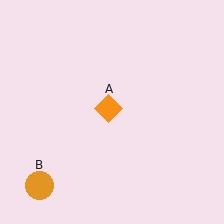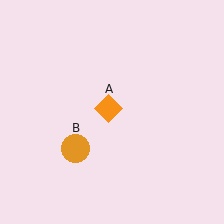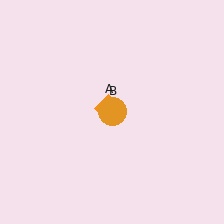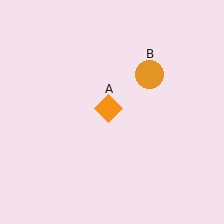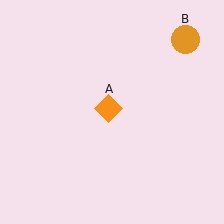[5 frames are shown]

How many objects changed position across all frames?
1 object changed position: orange circle (object B).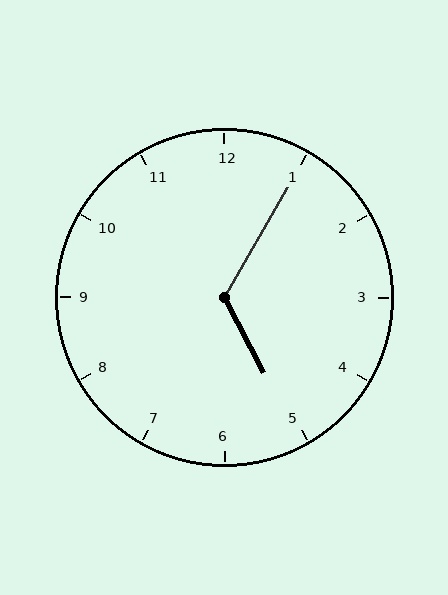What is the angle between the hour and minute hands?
Approximately 122 degrees.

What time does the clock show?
5:05.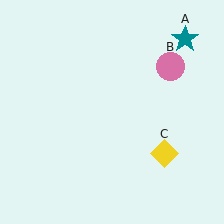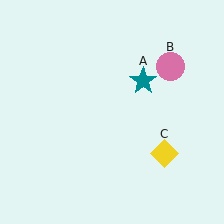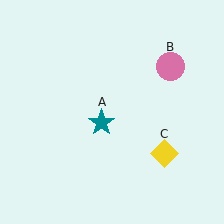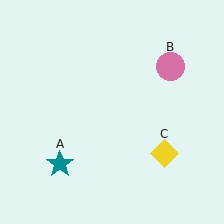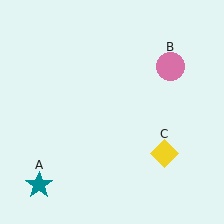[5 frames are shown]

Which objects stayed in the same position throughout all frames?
Pink circle (object B) and yellow diamond (object C) remained stationary.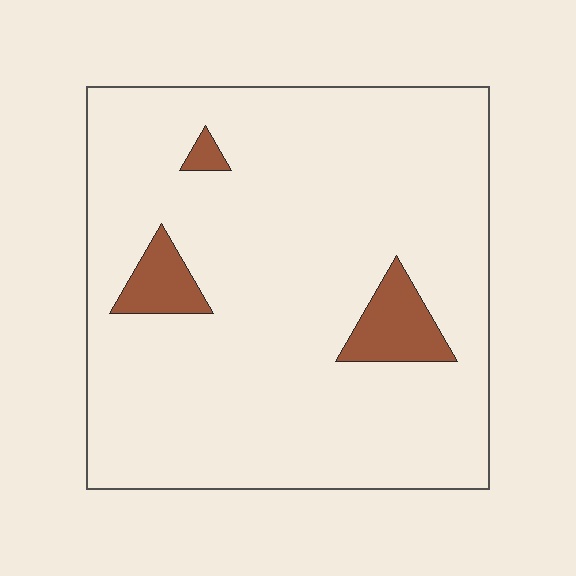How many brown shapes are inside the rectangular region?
3.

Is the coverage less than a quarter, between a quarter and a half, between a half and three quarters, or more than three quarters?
Less than a quarter.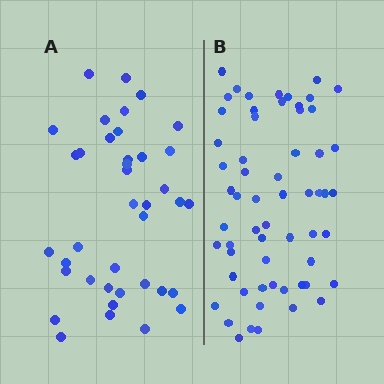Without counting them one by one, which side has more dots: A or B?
Region B (the right region) has more dots.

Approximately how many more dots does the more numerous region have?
Region B has approximately 20 more dots than region A.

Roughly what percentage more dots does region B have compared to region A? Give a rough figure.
About 55% more.